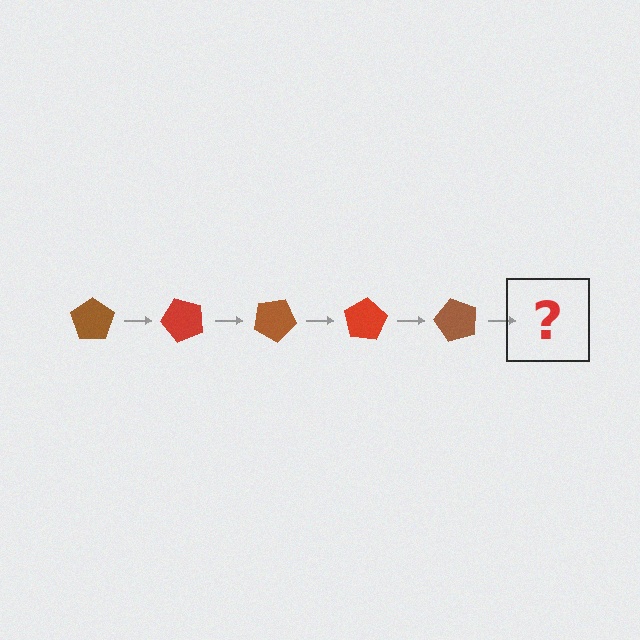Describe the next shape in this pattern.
It should be a red pentagon, rotated 250 degrees from the start.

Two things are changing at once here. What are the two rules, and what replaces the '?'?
The two rules are that it rotates 50 degrees each step and the color cycles through brown and red. The '?' should be a red pentagon, rotated 250 degrees from the start.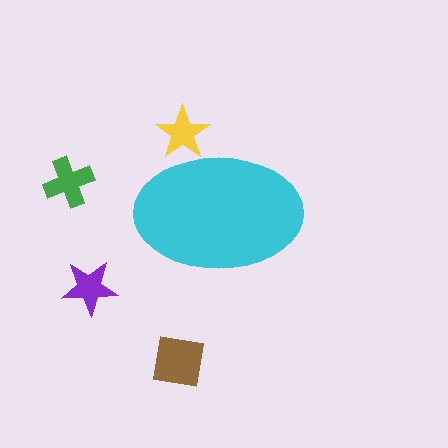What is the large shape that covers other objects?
A cyan ellipse.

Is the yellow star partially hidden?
Yes, the yellow star is partially hidden behind the cyan ellipse.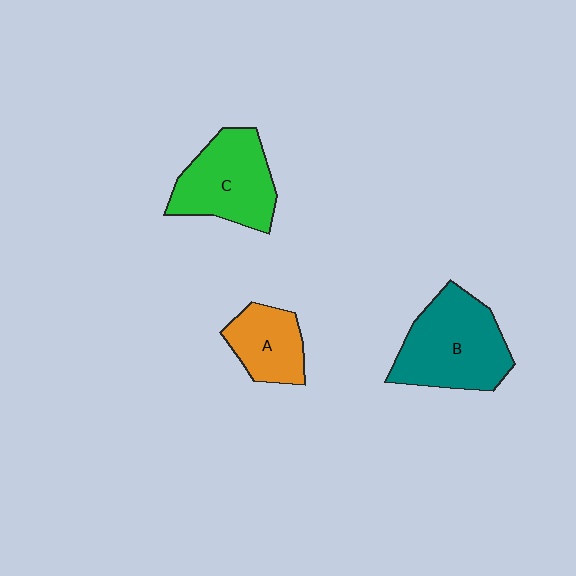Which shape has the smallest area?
Shape A (orange).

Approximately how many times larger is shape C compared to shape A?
Approximately 1.5 times.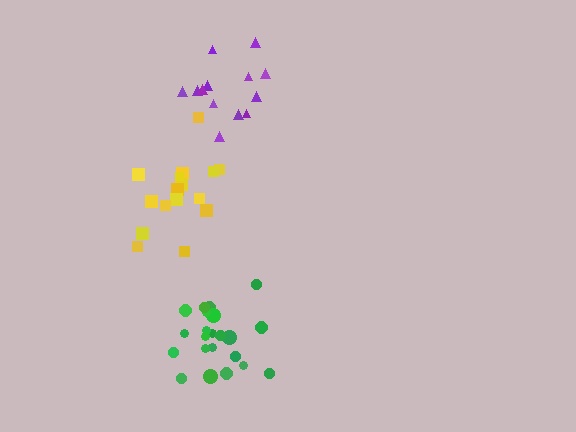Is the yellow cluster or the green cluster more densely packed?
Green.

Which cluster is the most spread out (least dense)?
Yellow.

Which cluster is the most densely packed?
Green.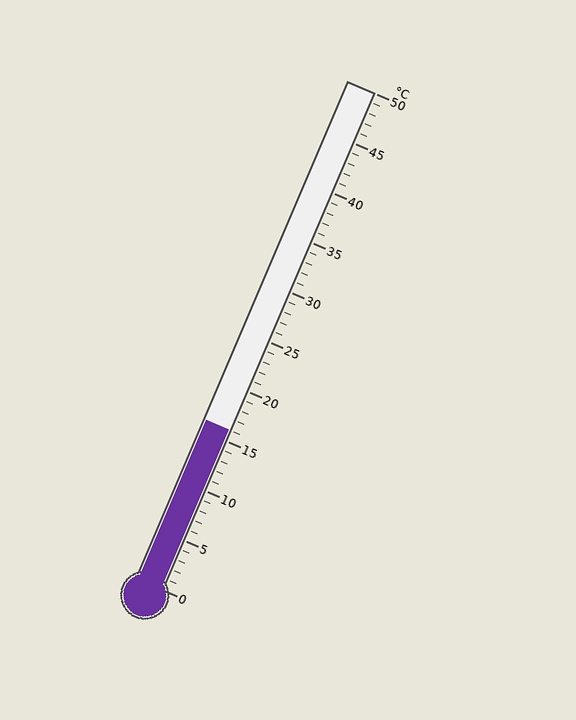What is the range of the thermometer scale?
The thermometer scale ranges from 0°C to 50°C.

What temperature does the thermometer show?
The thermometer shows approximately 16°C.